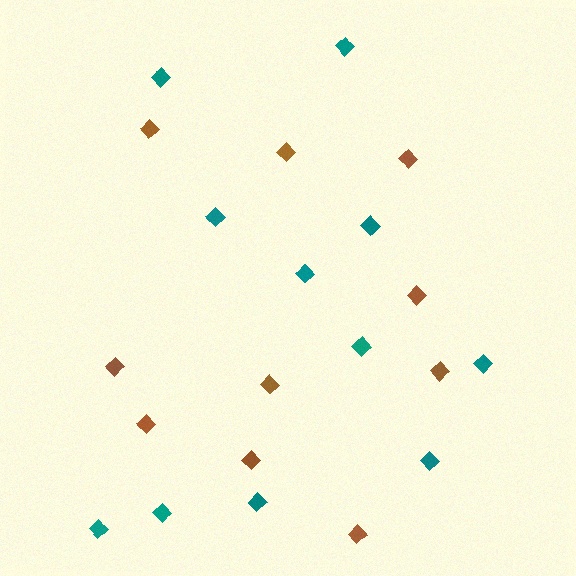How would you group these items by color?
There are 2 groups: one group of teal diamonds (11) and one group of brown diamonds (10).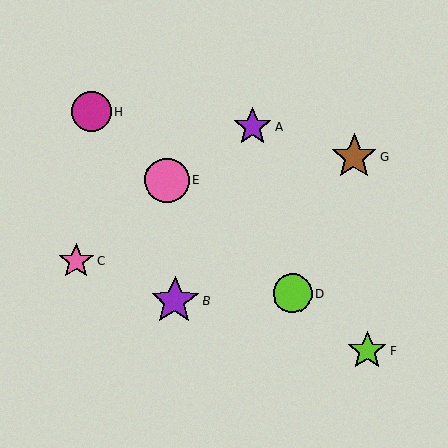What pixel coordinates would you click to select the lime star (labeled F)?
Click at (367, 351) to select the lime star F.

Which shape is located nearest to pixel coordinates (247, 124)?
The purple star (labeled A) at (252, 127) is nearest to that location.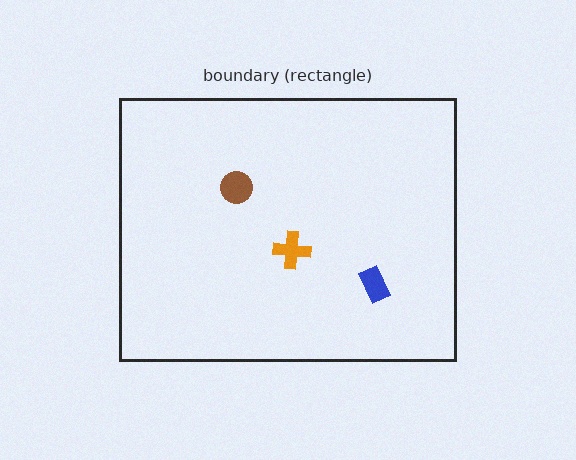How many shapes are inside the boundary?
3 inside, 0 outside.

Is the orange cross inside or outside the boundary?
Inside.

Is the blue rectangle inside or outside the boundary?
Inside.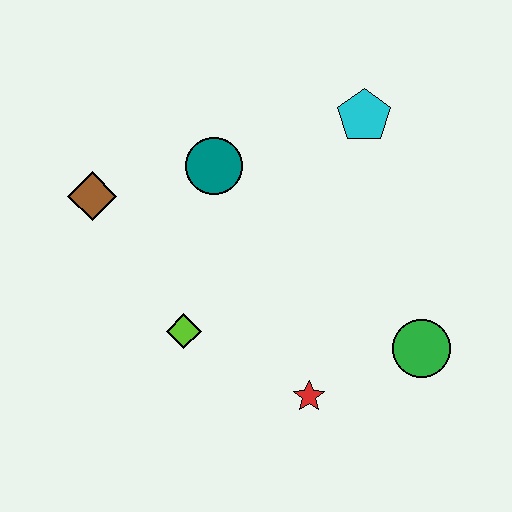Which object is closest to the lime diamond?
The red star is closest to the lime diamond.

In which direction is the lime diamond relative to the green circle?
The lime diamond is to the left of the green circle.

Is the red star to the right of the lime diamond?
Yes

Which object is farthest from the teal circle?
The green circle is farthest from the teal circle.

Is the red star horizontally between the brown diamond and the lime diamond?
No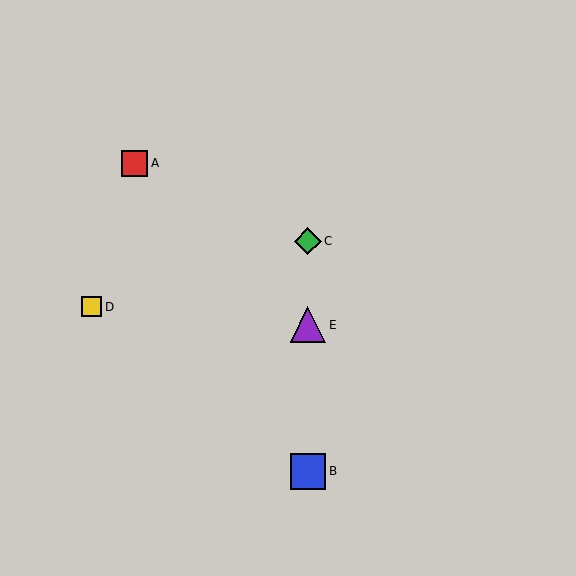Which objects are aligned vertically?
Objects B, C, E are aligned vertically.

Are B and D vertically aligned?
No, B is at x≈308 and D is at x≈92.